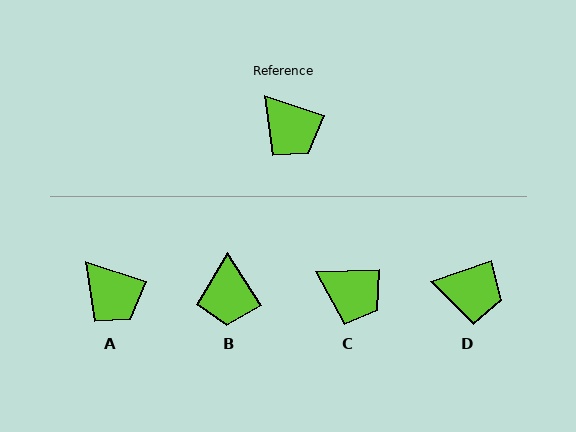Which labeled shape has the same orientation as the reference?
A.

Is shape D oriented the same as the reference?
No, it is off by about 38 degrees.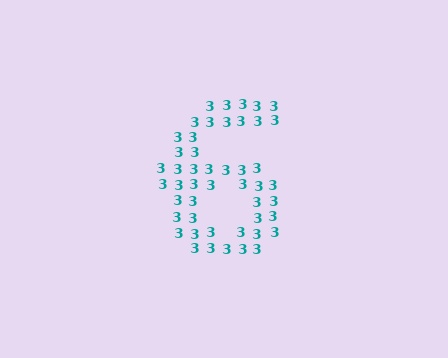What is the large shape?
The large shape is the digit 6.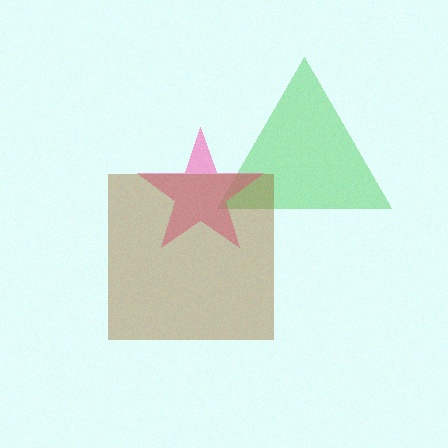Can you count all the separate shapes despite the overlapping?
Yes, there are 3 separate shapes.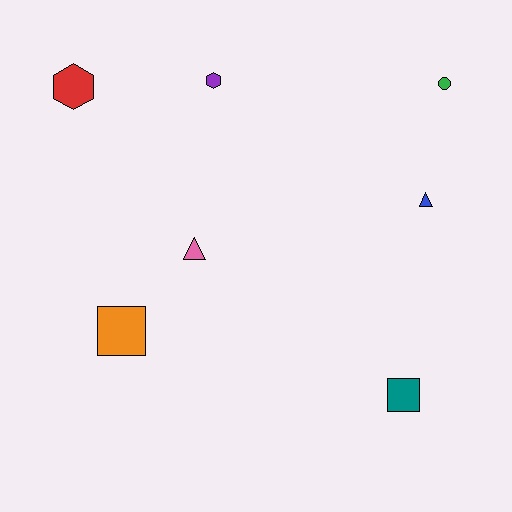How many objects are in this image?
There are 7 objects.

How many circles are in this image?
There is 1 circle.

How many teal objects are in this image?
There is 1 teal object.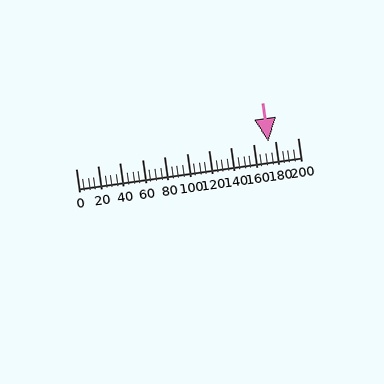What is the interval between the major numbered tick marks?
The major tick marks are spaced 20 units apart.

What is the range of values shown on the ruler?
The ruler shows values from 0 to 200.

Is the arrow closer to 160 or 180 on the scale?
The arrow is closer to 180.